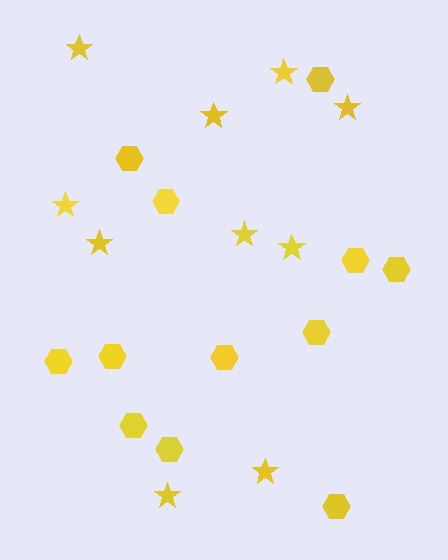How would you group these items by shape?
There are 2 groups: one group of stars (10) and one group of hexagons (12).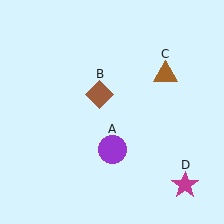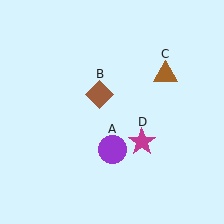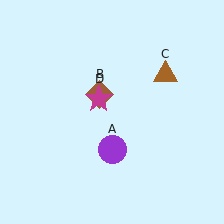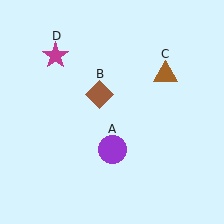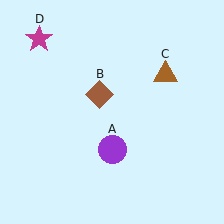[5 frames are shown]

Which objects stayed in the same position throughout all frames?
Purple circle (object A) and brown diamond (object B) and brown triangle (object C) remained stationary.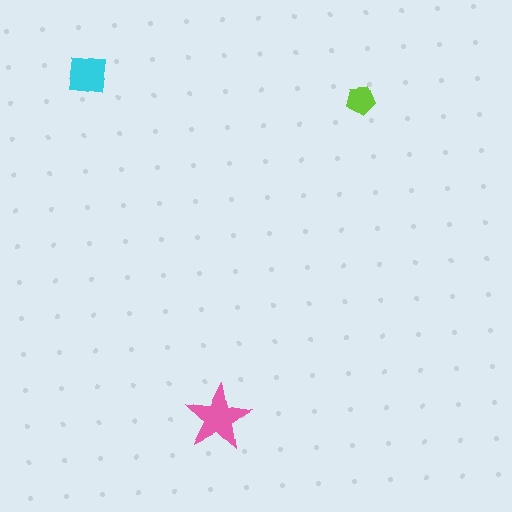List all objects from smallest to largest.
The lime pentagon, the cyan square, the pink star.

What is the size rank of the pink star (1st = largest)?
1st.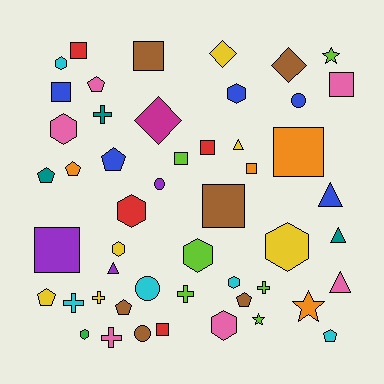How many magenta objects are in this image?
There is 1 magenta object.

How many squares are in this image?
There are 11 squares.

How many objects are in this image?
There are 50 objects.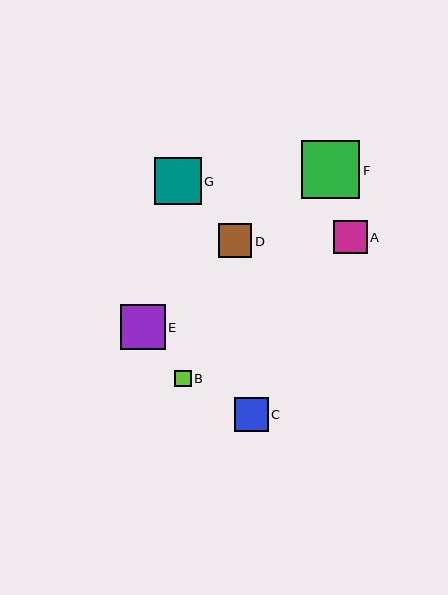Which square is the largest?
Square F is the largest with a size of approximately 58 pixels.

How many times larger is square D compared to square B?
Square D is approximately 2.0 times the size of square B.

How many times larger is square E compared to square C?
Square E is approximately 1.3 times the size of square C.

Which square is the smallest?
Square B is the smallest with a size of approximately 17 pixels.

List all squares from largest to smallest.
From largest to smallest: F, G, E, C, A, D, B.